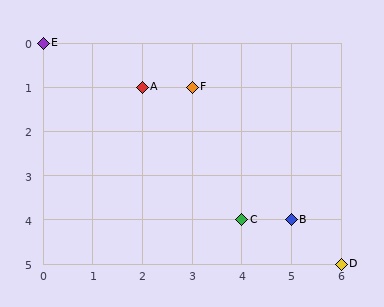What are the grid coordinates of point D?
Point D is at grid coordinates (6, 5).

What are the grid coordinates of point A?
Point A is at grid coordinates (2, 1).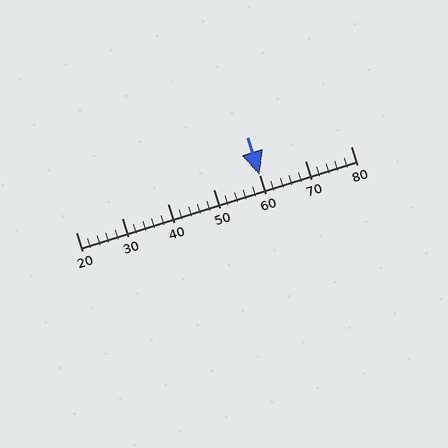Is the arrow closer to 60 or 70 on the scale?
The arrow is closer to 60.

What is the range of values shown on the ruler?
The ruler shows values from 20 to 80.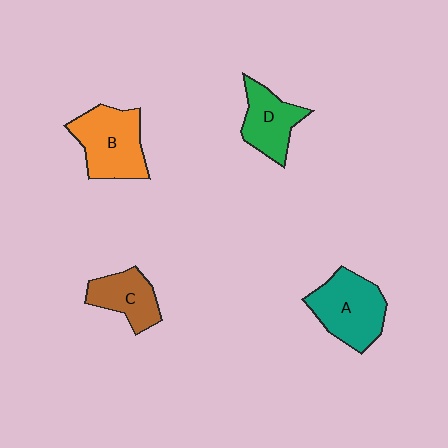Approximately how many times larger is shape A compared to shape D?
Approximately 1.3 times.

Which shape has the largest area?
Shape B (orange).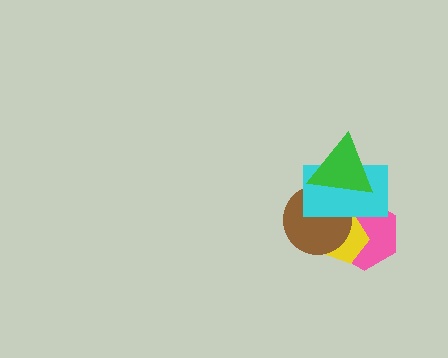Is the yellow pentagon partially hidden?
Yes, it is partially covered by another shape.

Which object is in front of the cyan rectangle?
The green triangle is in front of the cyan rectangle.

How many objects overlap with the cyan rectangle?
4 objects overlap with the cyan rectangle.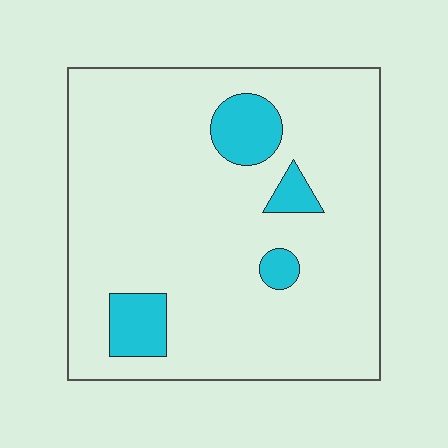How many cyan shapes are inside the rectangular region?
4.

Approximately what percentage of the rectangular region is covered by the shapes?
Approximately 10%.